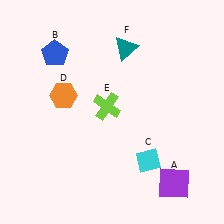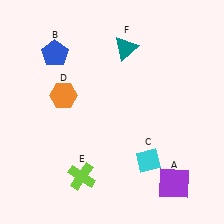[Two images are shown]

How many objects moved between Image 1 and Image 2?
1 object moved between the two images.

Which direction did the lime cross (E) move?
The lime cross (E) moved down.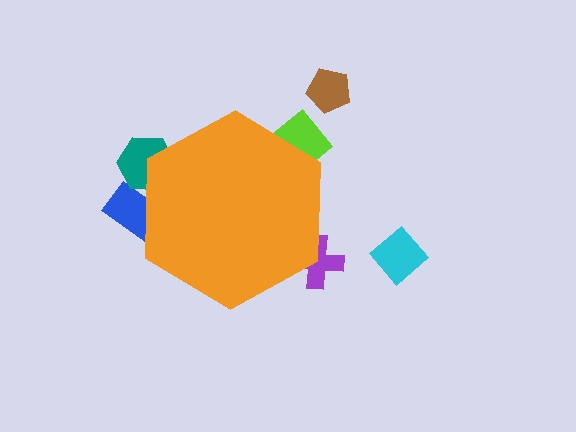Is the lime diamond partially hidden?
Yes, the lime diamond is partially hidden behind the orange hexagon.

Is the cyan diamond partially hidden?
No, the cyan diamond is fully visible.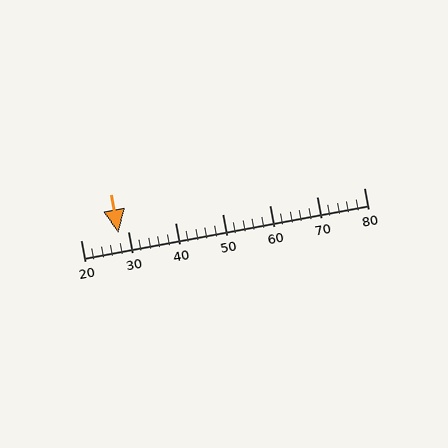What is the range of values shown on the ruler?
The ruler shows values from 20 to 80.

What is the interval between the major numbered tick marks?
The major tick marks are spaced 10 units apart.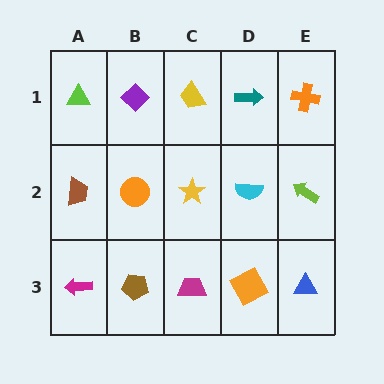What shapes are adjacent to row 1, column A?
A brown trapezoid (row 2, column A), a purple diamond (row 1, column B).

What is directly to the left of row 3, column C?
A brown pentagon.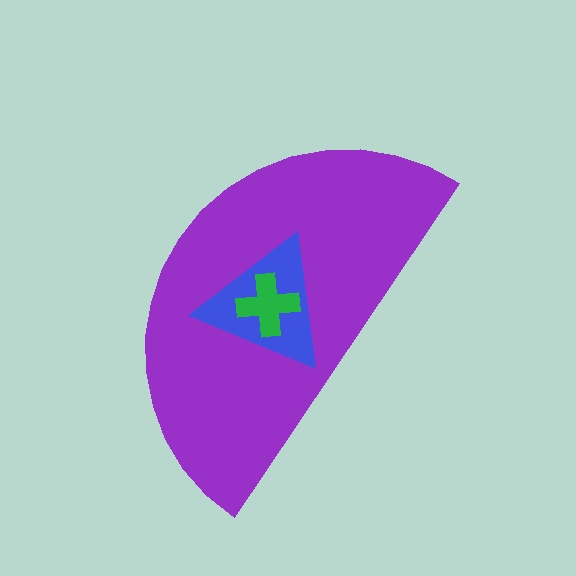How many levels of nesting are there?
3.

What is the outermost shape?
The purple semicircle.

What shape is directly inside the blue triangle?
The green cross.